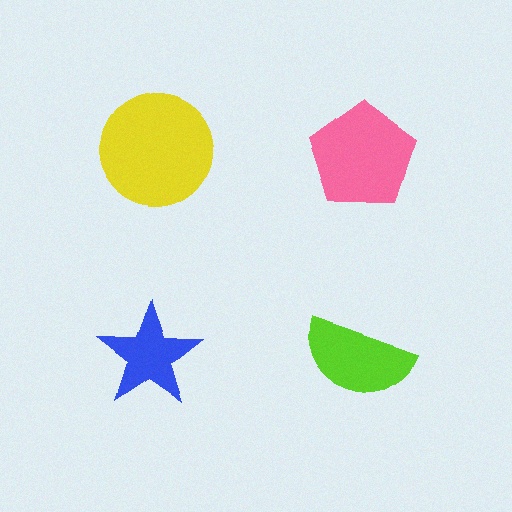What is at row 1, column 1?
A yellow circle.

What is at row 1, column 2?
A pink pentagon.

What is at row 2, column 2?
A lime semicircle.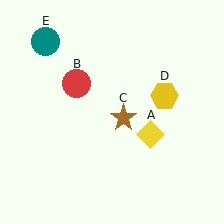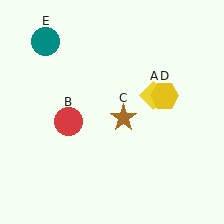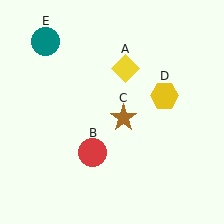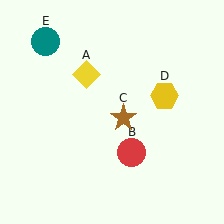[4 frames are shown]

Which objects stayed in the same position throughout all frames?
Brown star (object C) and yellow hexagon (object D) and teal circle (object E) remained stationary.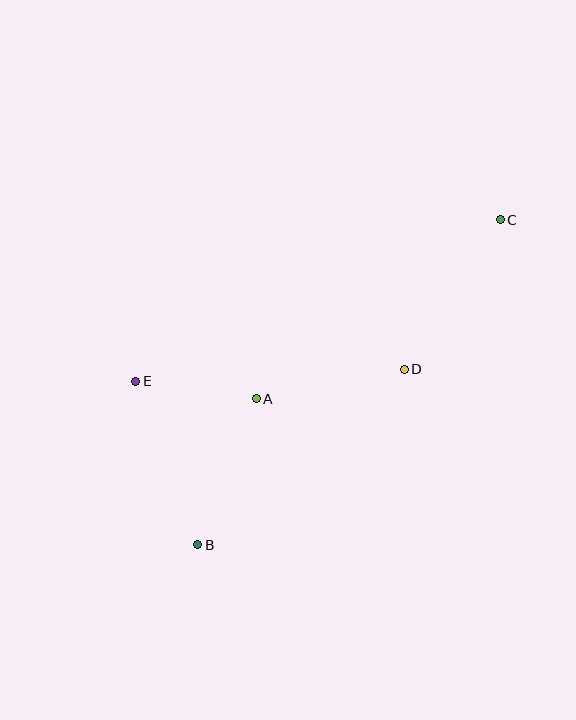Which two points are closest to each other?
Points A and E are closest to each other.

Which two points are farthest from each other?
Points B and C are farthest from each other.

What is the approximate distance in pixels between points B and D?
The distance between B and D is approximately 271 pixels.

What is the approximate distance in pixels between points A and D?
The distance between A and D is approximately 151 pixels.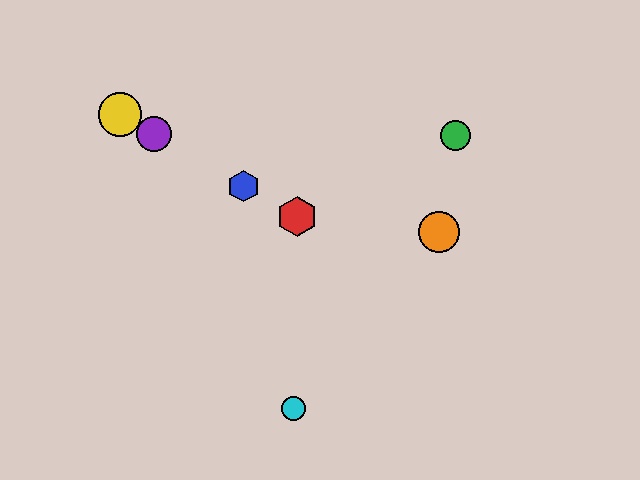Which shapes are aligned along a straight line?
The red hexagon, the blue hexagon, the yellow circle, the purple circle are aligned along a straight line.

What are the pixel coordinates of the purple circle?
The purple circle is at (154, 134).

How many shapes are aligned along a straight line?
4 shapes (the red hexagon, the blue hexagon, the yellow circle, the purple circle) are aligned along a straight line.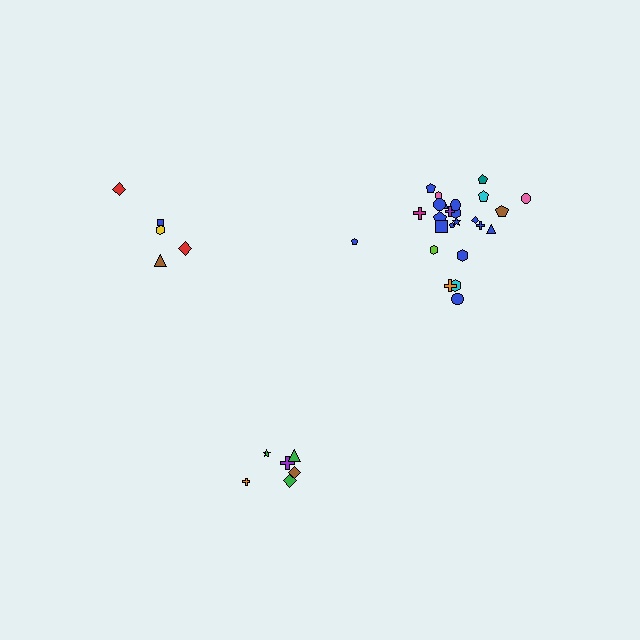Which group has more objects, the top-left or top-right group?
The top-right group.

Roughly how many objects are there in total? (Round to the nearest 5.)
Roughly 35 objects in total.